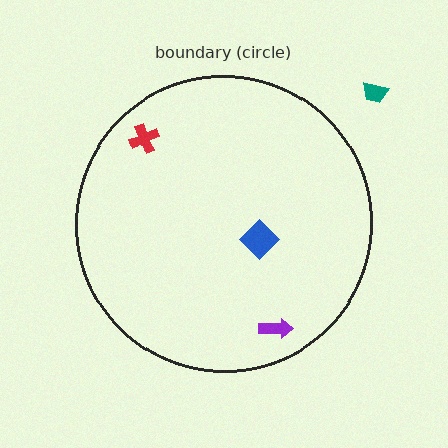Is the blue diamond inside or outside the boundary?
Inside.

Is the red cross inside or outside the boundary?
Inside.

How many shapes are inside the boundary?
3 inside, 1 outside.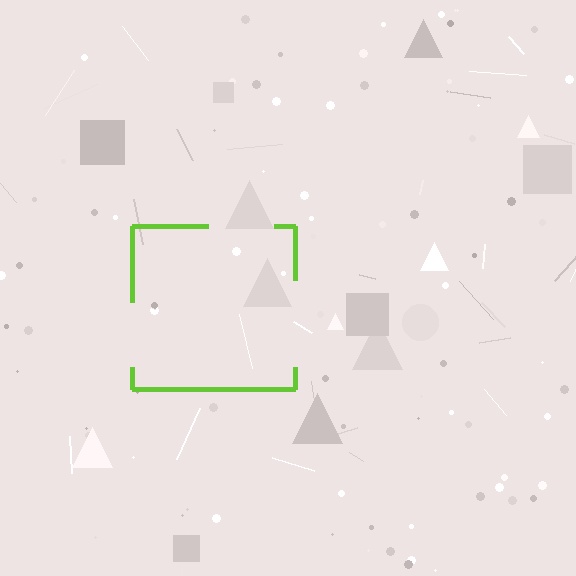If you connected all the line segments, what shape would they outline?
They would outline a square.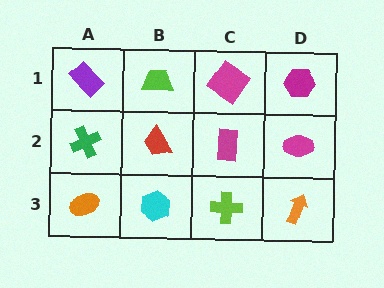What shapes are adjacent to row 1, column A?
A green cross (row 2, column A), a lime trapezoid (row 1, column B).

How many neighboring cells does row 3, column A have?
2.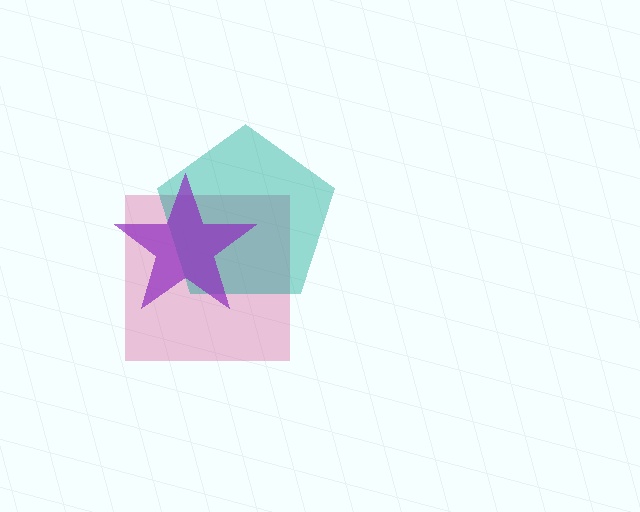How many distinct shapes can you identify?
There are 3 distinct shapes: a pink square, a teal pentagon, a purple star.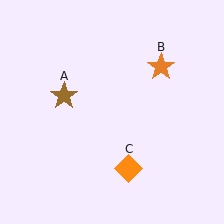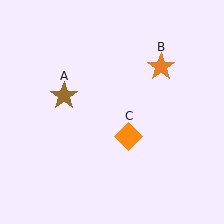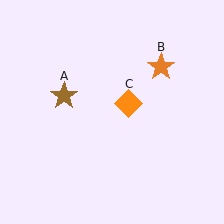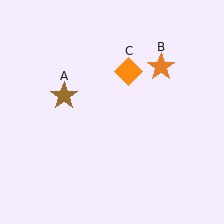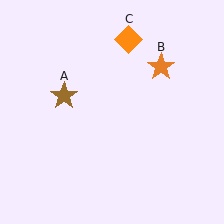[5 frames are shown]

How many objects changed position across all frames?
1 object changed position: orange diamond (object C).